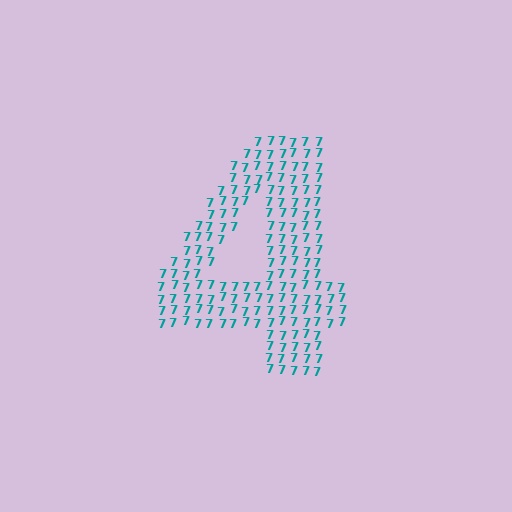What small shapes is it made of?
It is made of small digit 7's.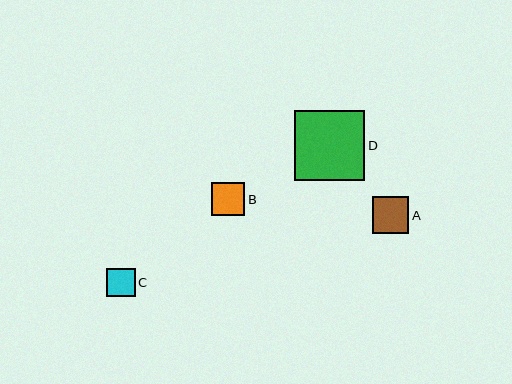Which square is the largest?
Square D is the largest with a size of approximately 71 pixels.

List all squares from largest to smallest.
From largest to smallest: D, A, B, C.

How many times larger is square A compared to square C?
Square A is approximately 1.3 times the size of square C.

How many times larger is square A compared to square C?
Square A is approximately 1.3 times the size of square C.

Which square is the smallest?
Square C is the smallest with a size of approximately 28 pixels.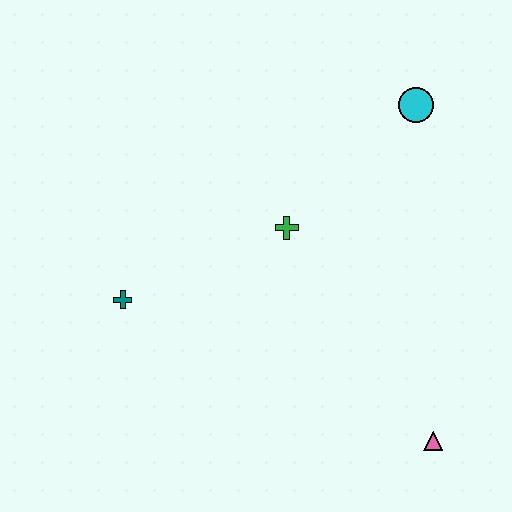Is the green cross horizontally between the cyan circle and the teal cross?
Yes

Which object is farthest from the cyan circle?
The teal cross is farthest from the cyan circle.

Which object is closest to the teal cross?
The green cross is closest to the teal cross.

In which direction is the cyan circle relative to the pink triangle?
The cyan circle is above the pink triangle.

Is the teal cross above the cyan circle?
No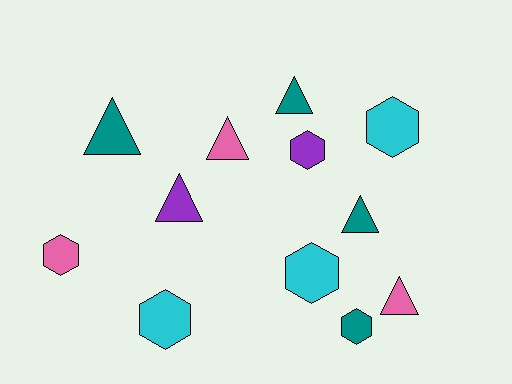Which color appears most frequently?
Teal, with 4 objects.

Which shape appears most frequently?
Triangle, with 6 objects.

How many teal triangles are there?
There are 3 teal triangles.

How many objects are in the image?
There are 12 objects.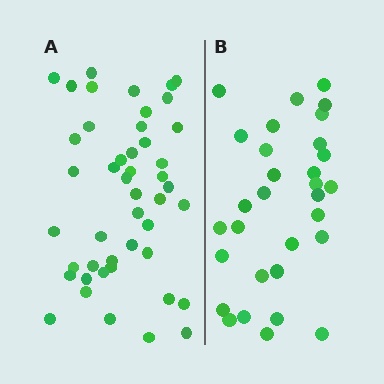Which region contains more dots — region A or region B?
Region A (the left region) has more dots.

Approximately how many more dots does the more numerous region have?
Region A has approximately 15 more dots than region B.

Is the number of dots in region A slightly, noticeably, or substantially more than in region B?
Region A has substantially more. The ratio is roughly 1.5 to 1.